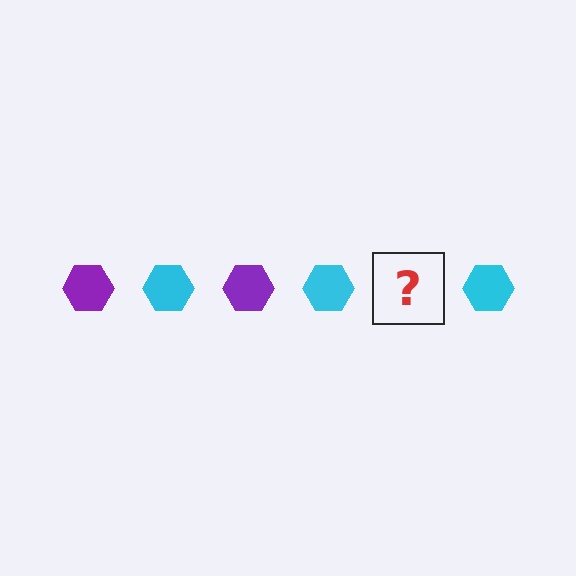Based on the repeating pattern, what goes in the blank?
The blank should be a purple hexagon.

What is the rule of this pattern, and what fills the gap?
The rule is that the pattern cycles through purple, cyan hexagons. The gap should be filled with a purple hexagon.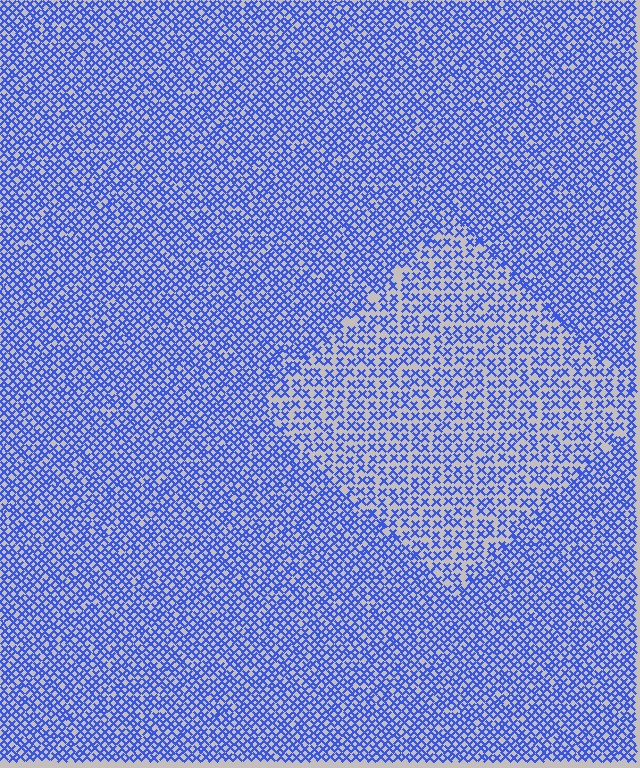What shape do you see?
I see a diamond.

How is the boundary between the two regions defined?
The boundary is defined by a change in element density (approximately 1.7x ratio). All elements are the same color, size, and shape.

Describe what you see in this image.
The image contains small blue elements arranged at two different densities. A diamond-shaped region is visible where the elements are less densely packed than the surrounding area.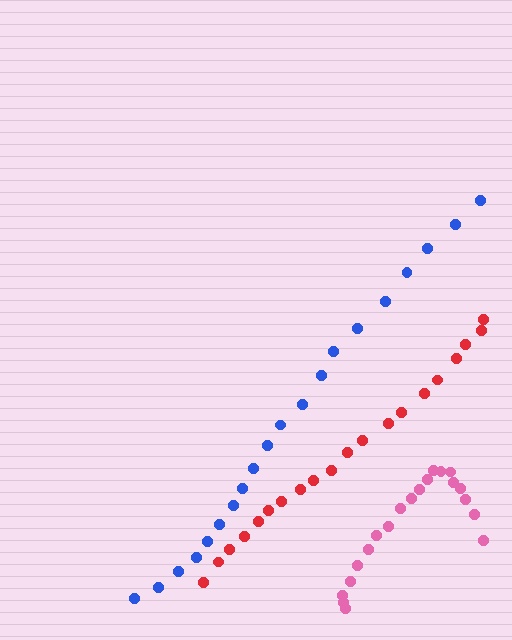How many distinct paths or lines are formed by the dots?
There are 3 distinct paths.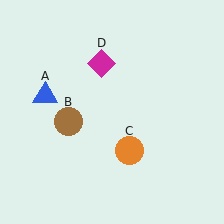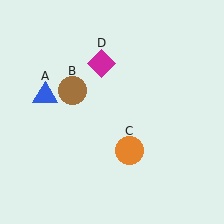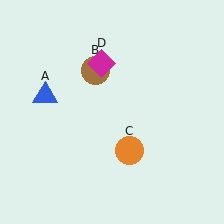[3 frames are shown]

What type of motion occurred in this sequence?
The brown circle (object B) rotated clockwise around the center of the scene.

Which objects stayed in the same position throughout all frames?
Blue triangle (object A) and orange circle (object C) and magenta diamond (object D) remained stationary.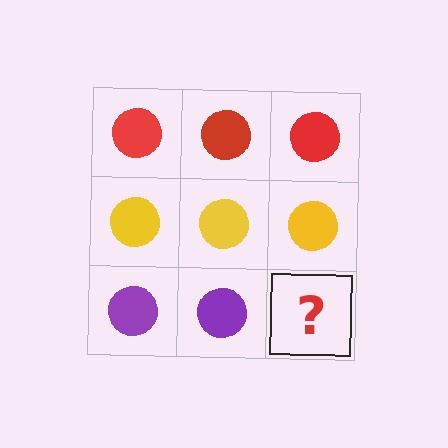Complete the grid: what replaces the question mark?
The question mark should be replaced with a purple circle.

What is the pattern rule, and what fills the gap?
The rule is that each row has a consistent color. The gap should be filled with a purple circle.